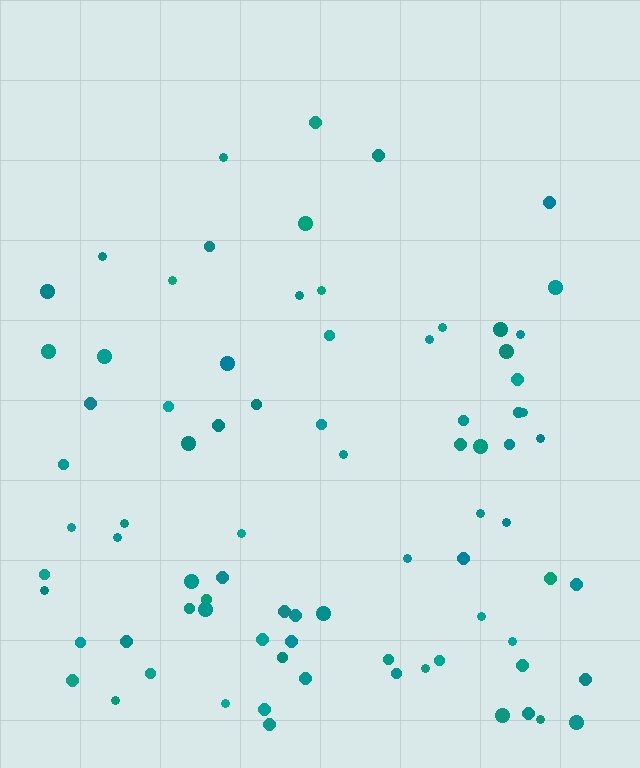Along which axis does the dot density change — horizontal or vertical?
Vertical.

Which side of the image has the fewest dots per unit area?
The top.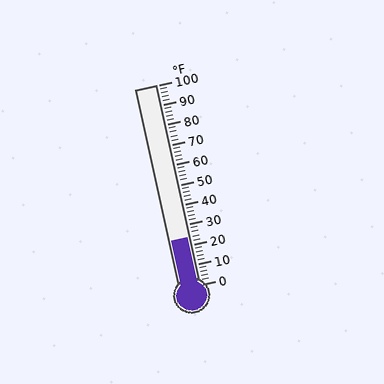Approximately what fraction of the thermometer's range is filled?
The thermometer is filled to approximately 25% of its range.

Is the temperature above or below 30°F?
The temperature is below 30°F.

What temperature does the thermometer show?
The thermometer shows approximately 24°F.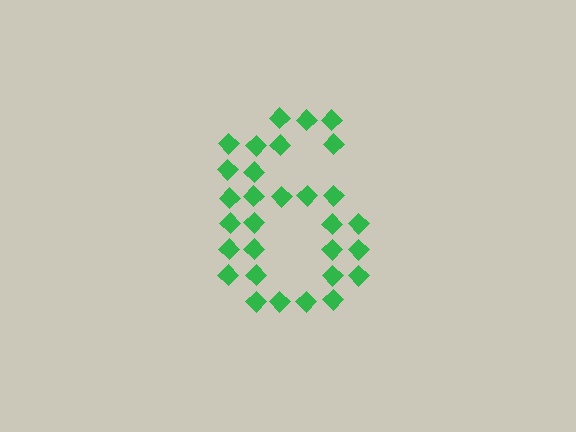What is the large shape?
The large shape is the digit 6.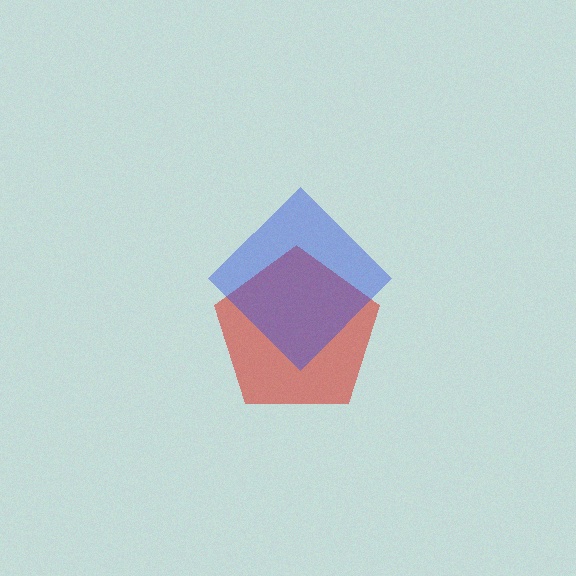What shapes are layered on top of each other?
The layered shapes are: a red pentagon, a blue diamond.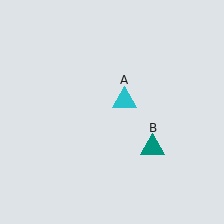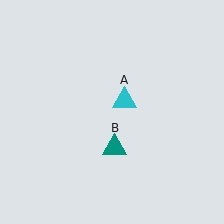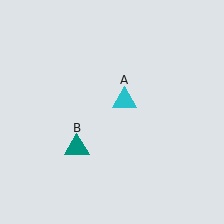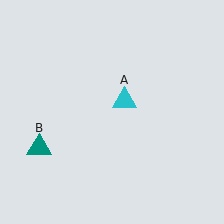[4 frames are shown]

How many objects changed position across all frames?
1 object changed position: teal triangle (object B).